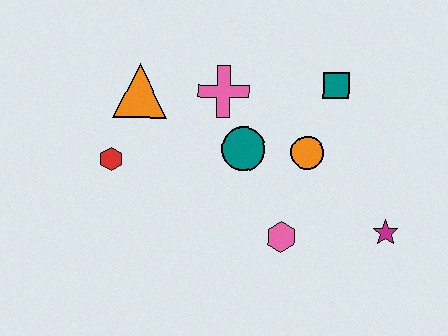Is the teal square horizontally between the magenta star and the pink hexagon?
Yes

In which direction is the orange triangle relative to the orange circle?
The orange triangle is to the left of the orange circle.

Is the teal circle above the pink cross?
No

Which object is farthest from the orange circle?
The red hexagon is farthest from the orange circle.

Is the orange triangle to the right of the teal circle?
No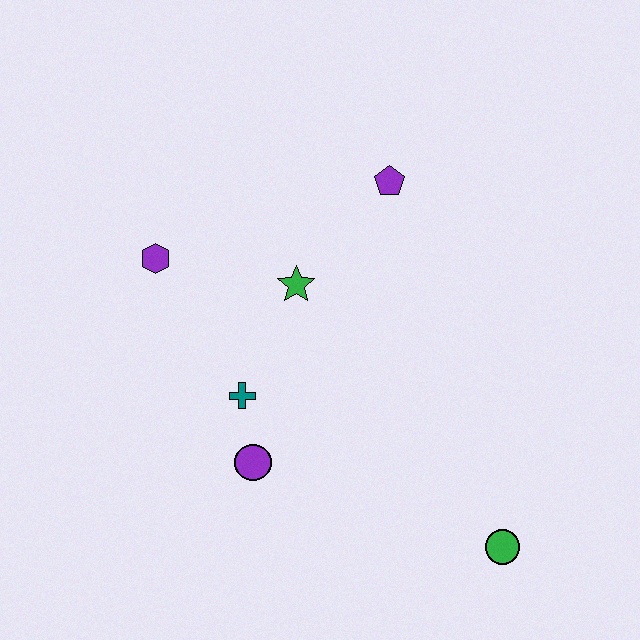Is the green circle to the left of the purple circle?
No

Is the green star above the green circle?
Yes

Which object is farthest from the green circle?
The purple hexagon is farthest from the green circle.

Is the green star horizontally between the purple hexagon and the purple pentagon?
Yes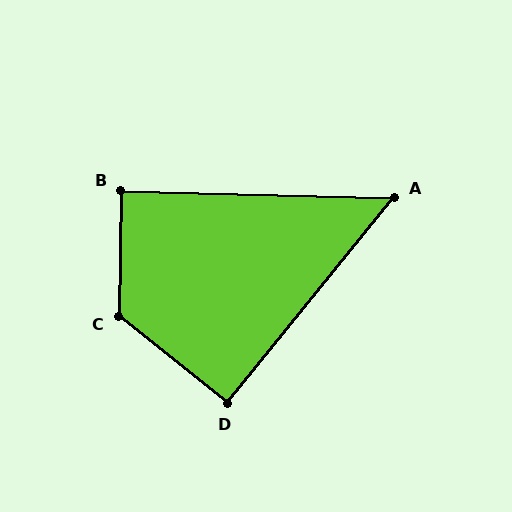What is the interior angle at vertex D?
Approximately 91 degrees (approximately right).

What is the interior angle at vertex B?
Approximately 89 degrees (approximately right).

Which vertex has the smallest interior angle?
A, at approximately 53 degrees.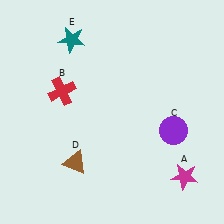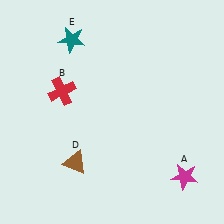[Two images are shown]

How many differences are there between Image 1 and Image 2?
There is 1 difference between the two images.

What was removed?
The purple circle (C) was removed in Image 2.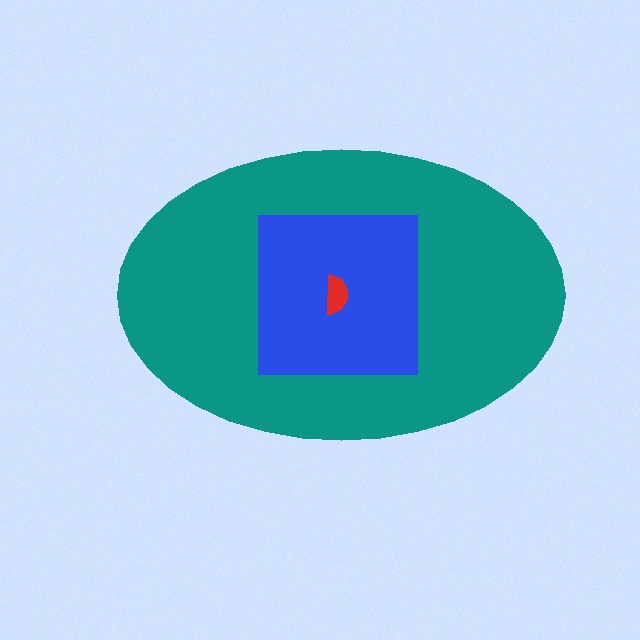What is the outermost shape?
The teal ellipse.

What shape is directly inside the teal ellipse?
The blue square.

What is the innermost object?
The red semicircle.